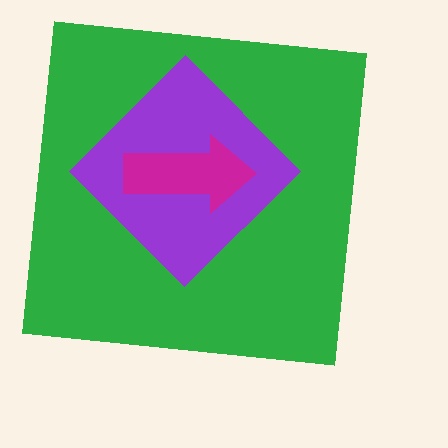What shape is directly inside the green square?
The purple diamond.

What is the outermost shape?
The green square.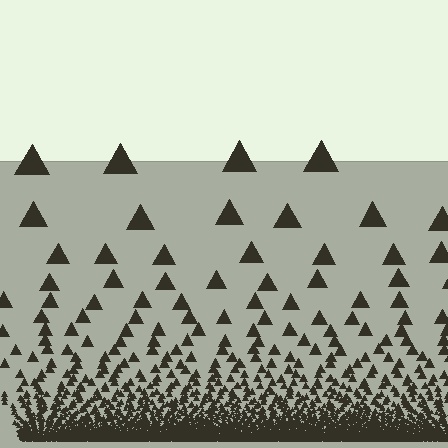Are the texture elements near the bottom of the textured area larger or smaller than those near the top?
Smaller. The gradient is inverted — elements near the bottom are smaller and denser.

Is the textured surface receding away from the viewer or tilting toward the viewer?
The surface appears to tilt toward the viewer. Texture elements get larger and sparser toward the top.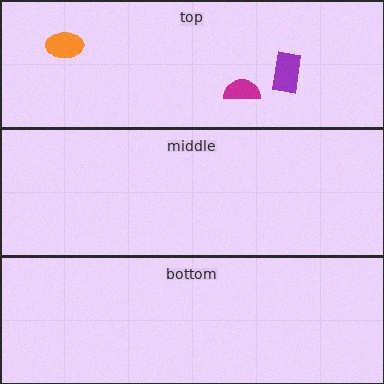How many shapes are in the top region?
3.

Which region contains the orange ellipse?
The top region.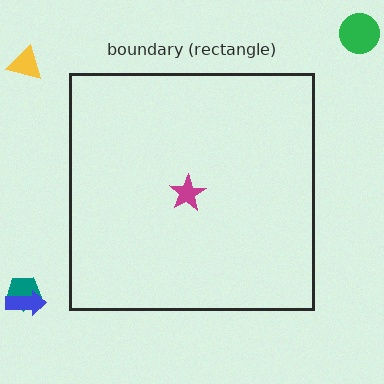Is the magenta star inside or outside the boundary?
Inside.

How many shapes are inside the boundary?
1 inside, 4 outside.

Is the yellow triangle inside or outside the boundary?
Outside.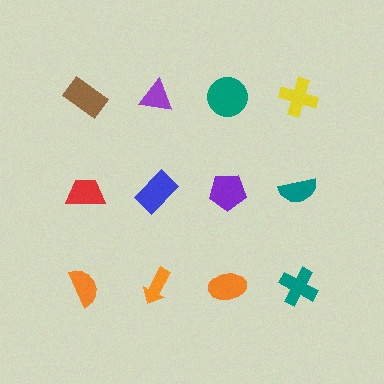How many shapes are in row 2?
4 shapes.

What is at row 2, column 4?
A teal semicircle.